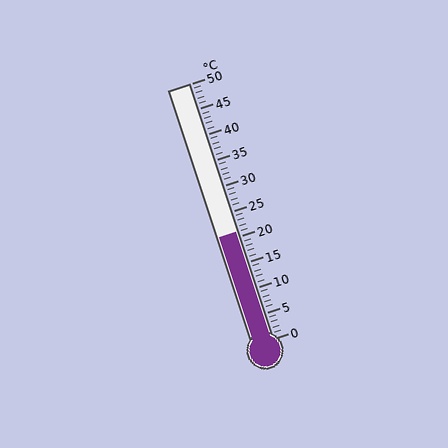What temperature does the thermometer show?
The thermometer shows approximately 21°C.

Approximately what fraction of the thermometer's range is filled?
The thermometer is filled to approximately 40% of its range.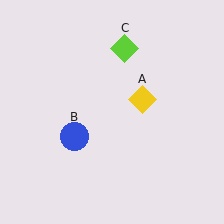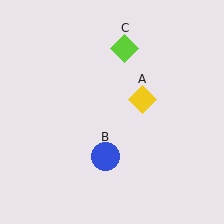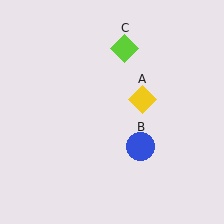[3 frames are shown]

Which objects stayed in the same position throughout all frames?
Yellow diamond (object A) and lime diamond (object C) remained stationary.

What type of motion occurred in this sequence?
The blue circle (object B) rotated counterclockwise around the center of the scene.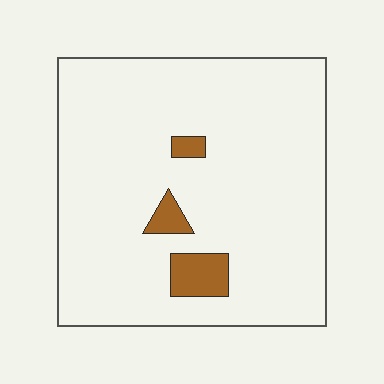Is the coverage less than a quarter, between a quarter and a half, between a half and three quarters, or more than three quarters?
Less than a quarter.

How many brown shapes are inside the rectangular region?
3.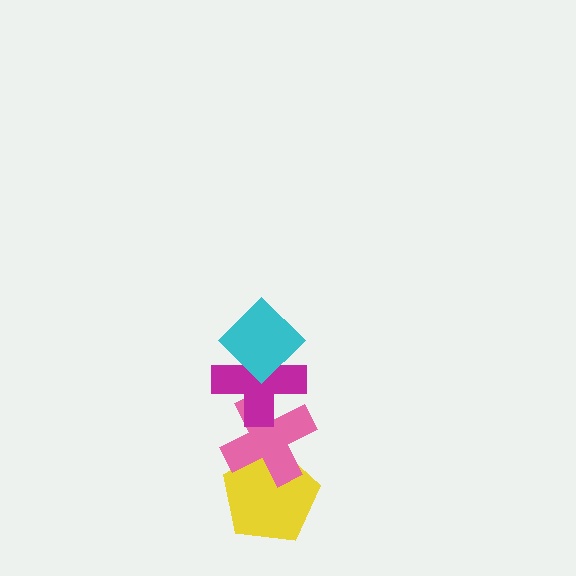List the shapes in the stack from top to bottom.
From top to bottom: the cyan diamond, the magenta cross, the pink cross, the yellow pentagon.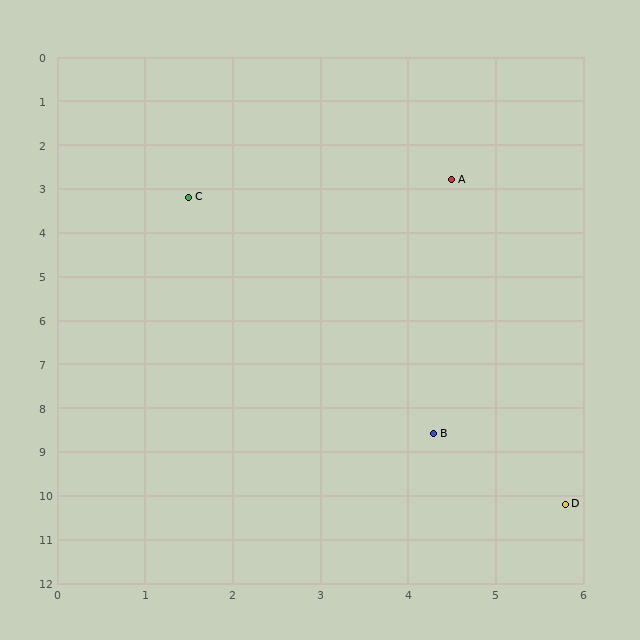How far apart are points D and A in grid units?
Points D and A are about 7.5 grid units apart.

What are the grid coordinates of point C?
Point C is at approximately (1.5, 3.2).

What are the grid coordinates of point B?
Point B is at approximately (4.3, 8.6).